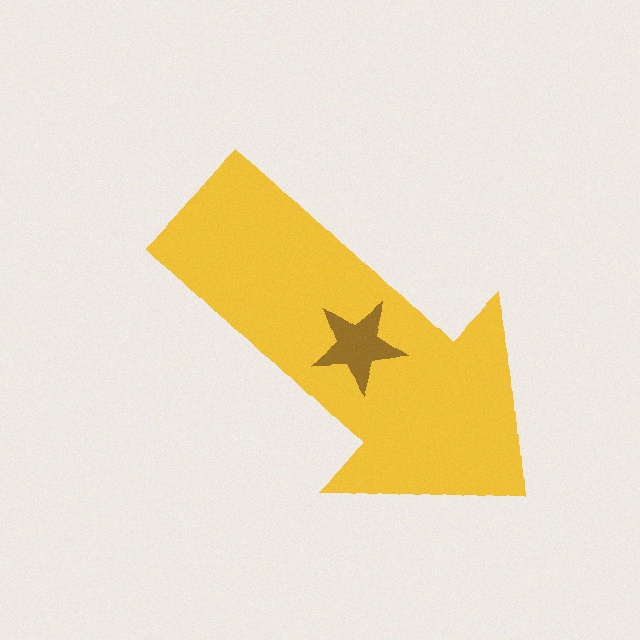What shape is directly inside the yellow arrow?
The brown star.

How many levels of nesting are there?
2.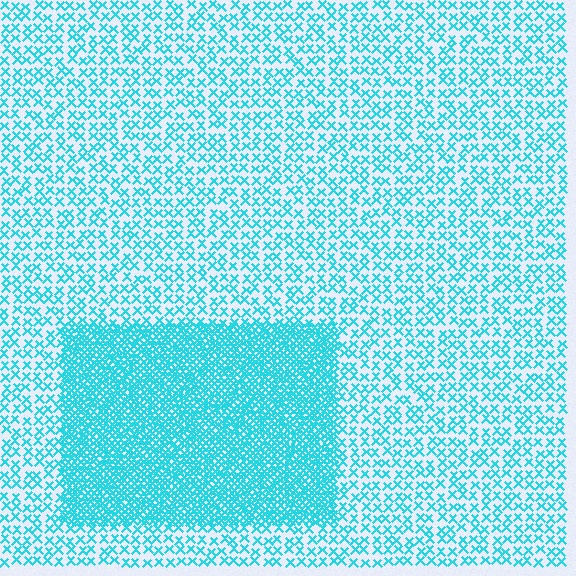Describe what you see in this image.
The image contains small cyan elements arranged at two different densities. A rectangle-shaped region is visible where the elements are more densely packed than the surrounding area.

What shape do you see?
I see a rectangle.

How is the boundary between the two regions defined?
The boundary is defined by a change in element density (approximately 3.1x ratio). All elements are the same color, size, and shape.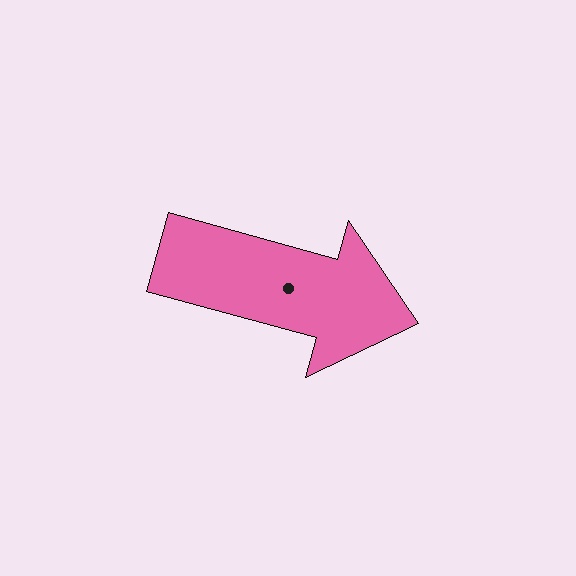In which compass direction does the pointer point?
East.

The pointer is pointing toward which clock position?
Roughly 4 o'clock.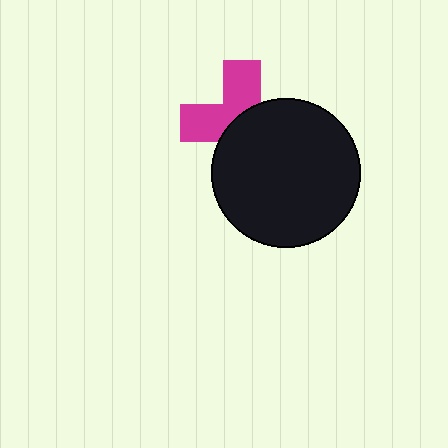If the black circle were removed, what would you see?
You would see the complete magenta cross.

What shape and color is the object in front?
The object in front is a black circle.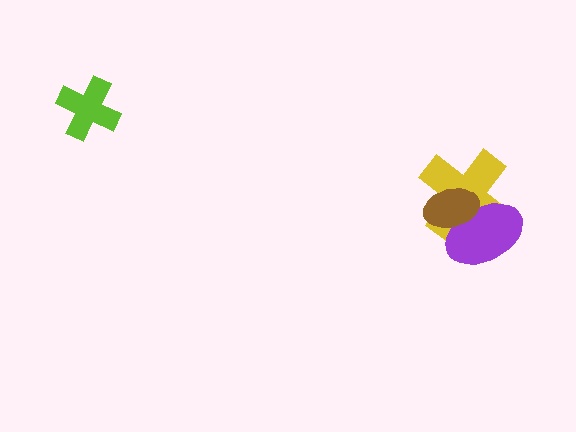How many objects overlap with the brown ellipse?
2 objects overlap with the brown ellipse.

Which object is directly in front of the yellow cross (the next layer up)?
The purple ellipse is directly in front of the yellow cross.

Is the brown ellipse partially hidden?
No, no other shape covers it.